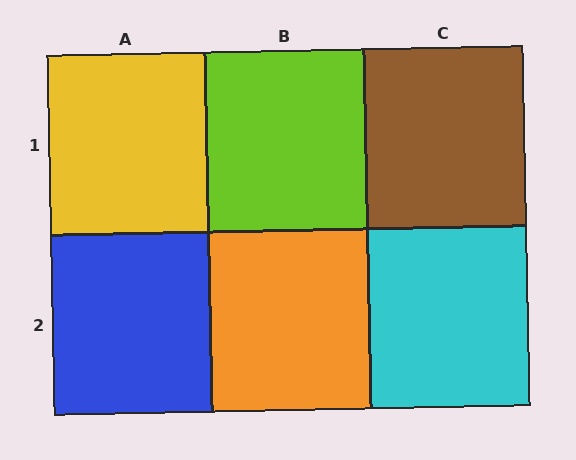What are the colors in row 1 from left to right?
Yellow, lime, brown.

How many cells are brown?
1 cell is brown.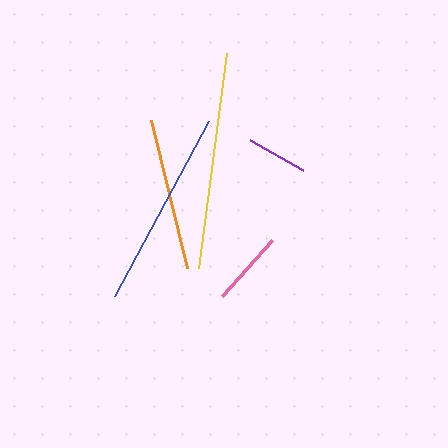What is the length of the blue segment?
The blue segment is approximately 199 pixels long.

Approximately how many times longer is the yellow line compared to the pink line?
The yellow line is approximately 2.9 times the length of the pink line.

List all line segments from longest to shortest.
From longest to shortest: yellow, blue, orange, pink, purple.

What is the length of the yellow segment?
The yellow segment is approximately 216 pixels long.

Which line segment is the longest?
The yellow line is the longest at approximately 216 pixels.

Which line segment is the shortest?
The purple line is the shortest at approximately 61 pixels.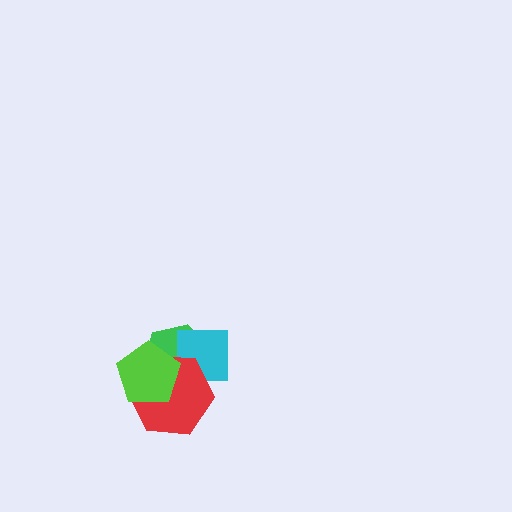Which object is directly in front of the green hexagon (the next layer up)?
The cyan square is directly in front of the green hexagon.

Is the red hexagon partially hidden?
Yes, it is partially covered by another shape.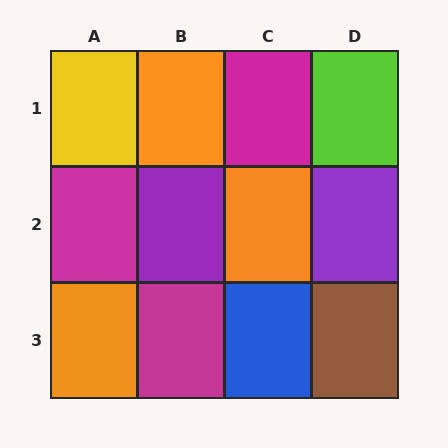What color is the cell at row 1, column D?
Lime.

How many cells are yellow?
1 cell is yellow.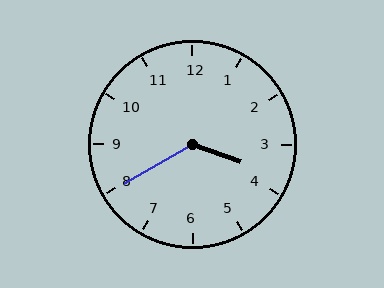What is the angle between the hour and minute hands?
Approximately 130 degrees.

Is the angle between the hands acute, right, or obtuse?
It is obtuse.